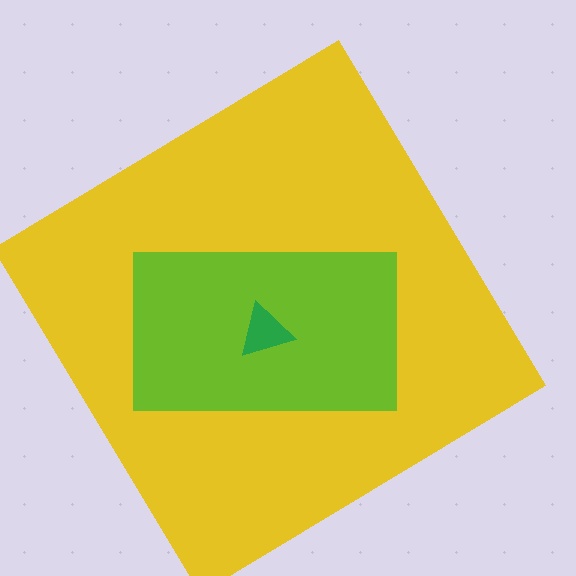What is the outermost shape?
The yellow diamond.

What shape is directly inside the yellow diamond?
The lime rectangle.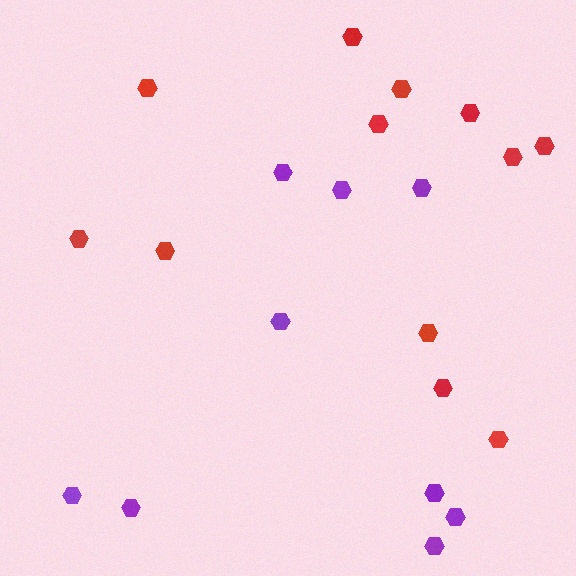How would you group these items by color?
There are 2 groups: one group of red hexagons (12) and one group of purple hexagons (9).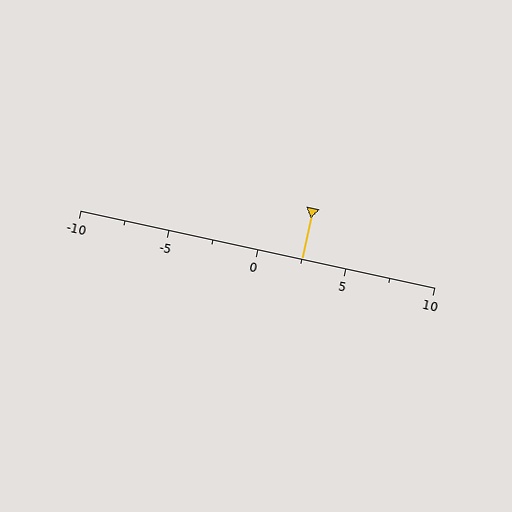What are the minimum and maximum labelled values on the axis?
The axis runs from -10 to 10.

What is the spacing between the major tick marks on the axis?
The major ticks are spaced 5 apart.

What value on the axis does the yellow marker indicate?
The marker indicates approximately 2.5.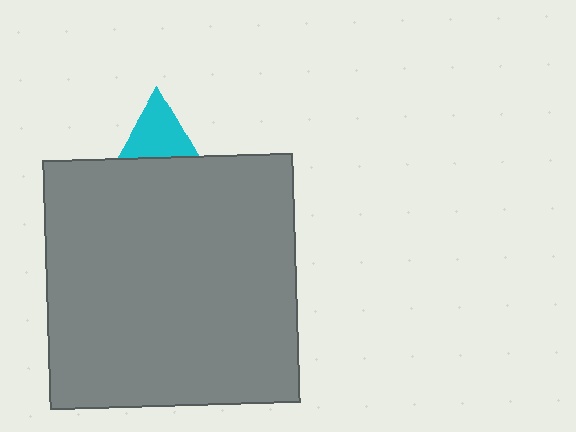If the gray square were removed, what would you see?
You would see the complete cyan triangle.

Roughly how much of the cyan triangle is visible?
A small part of it is visible (roughly 43%).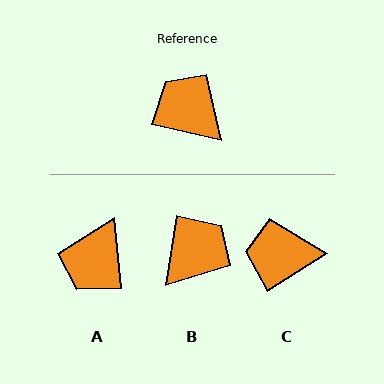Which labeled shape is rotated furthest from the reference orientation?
A, about 109 degrees away.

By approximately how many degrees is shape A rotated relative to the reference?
Approximately 109 degrees counter-clockwise.